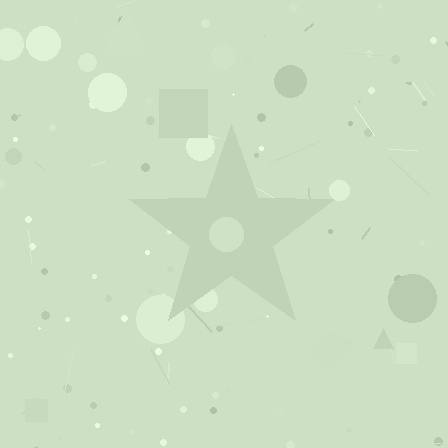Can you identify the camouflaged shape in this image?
The camouflaged shape is a star.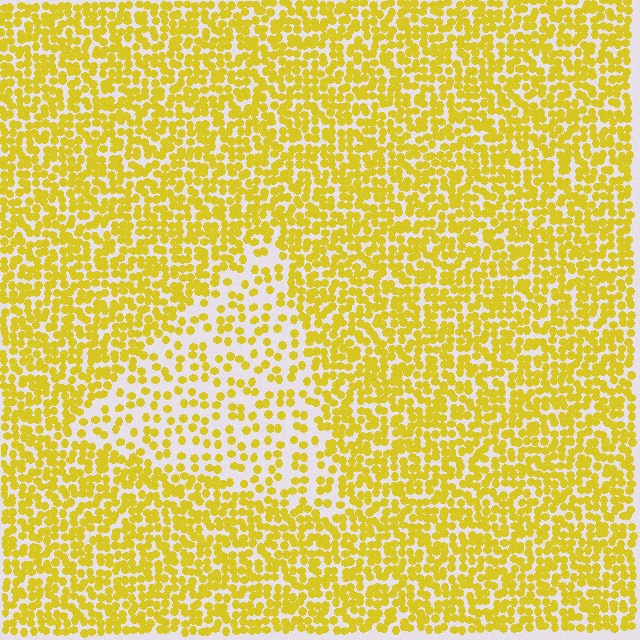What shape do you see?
I see a triangle.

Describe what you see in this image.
The image contains small yellow elements arranged at two different densities. A triangle-shaped region is visible where the elements are less densely packed than the surrounding area.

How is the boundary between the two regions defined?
The boundary is defined by a change in element density (approximately 2.2x ratio). All elements are the same color, size, and shape.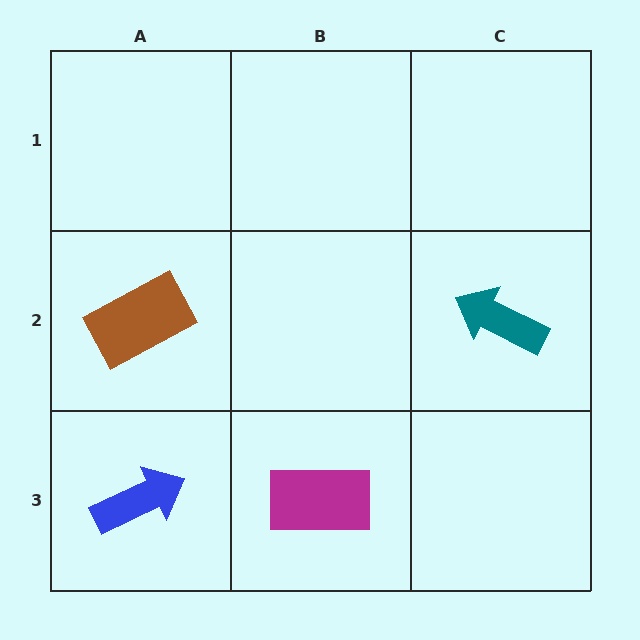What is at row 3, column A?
A blue arrow.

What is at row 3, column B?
A magenta rectangle.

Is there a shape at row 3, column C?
No, that cell is empty.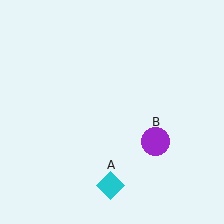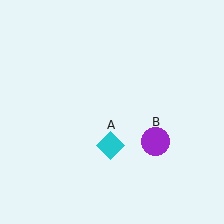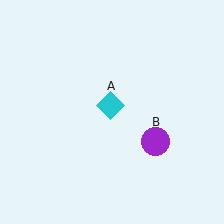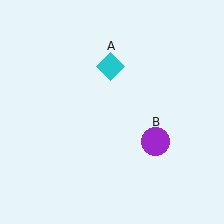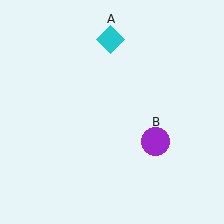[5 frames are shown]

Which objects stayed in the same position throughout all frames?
Purple circle (object B) remained stationary.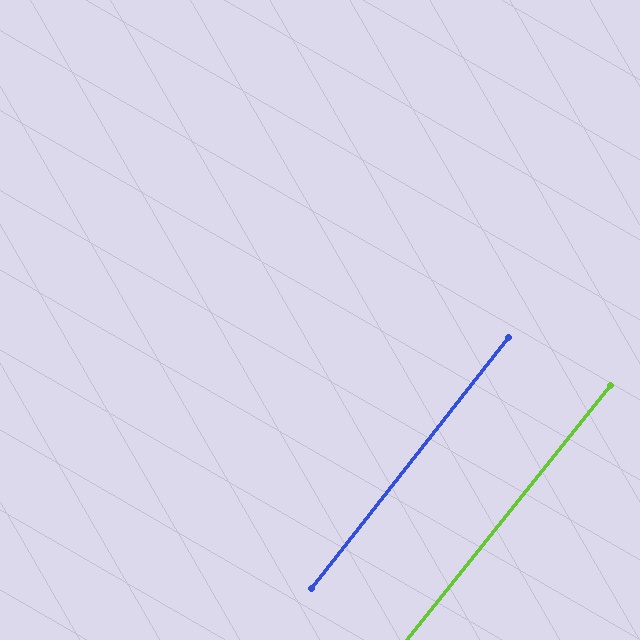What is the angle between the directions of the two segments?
Approximately 1 degree.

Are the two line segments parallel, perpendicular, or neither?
Parallel — their directions differ by only 0.6°.